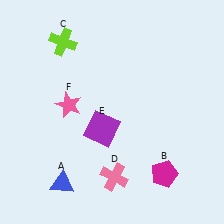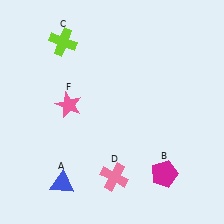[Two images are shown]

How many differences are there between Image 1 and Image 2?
There is 1 difference between the two images.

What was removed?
The purple square (E) was removed in Image 2.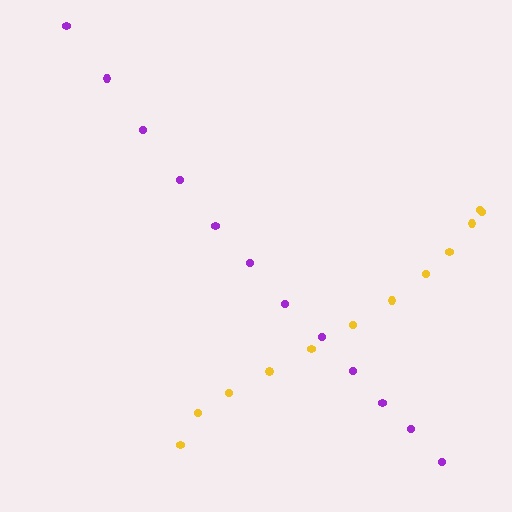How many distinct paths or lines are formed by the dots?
There are 2 distinct paths.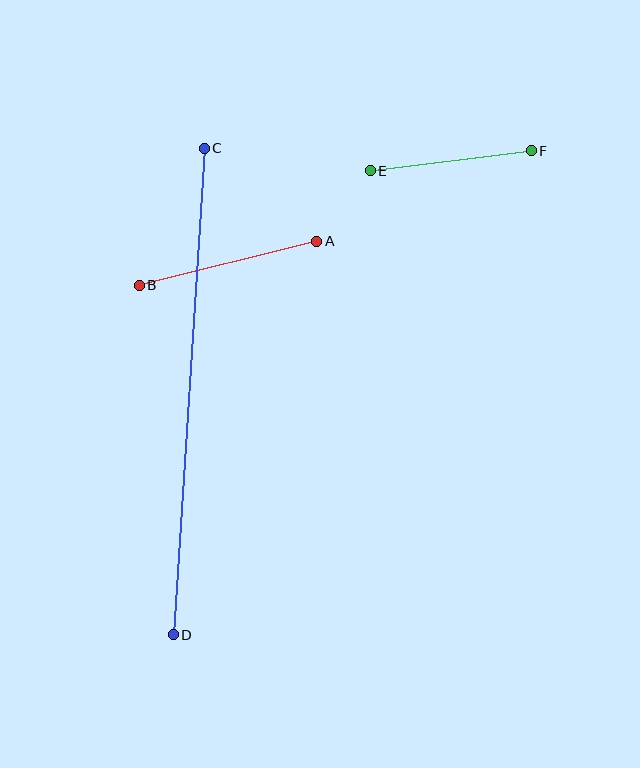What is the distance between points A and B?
The distance is approximately 183 pixels.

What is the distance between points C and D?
The distance is approximately 487 pixels.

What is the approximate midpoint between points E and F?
The midpoint is at approximately (451, 161) pixels.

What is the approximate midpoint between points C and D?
The midpoint is at approximately (189, 391) pixels.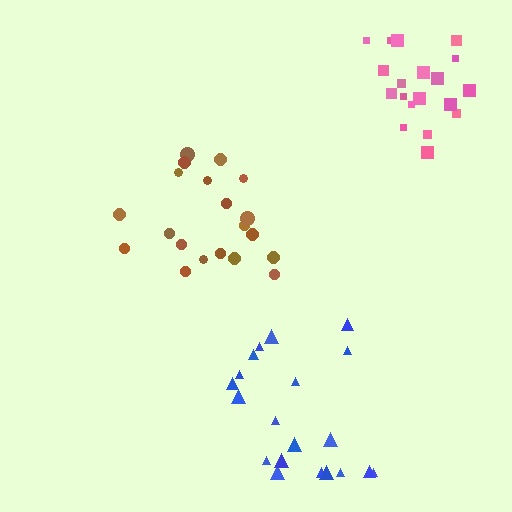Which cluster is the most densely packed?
Pink.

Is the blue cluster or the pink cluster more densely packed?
Pink.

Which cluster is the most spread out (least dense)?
Blue.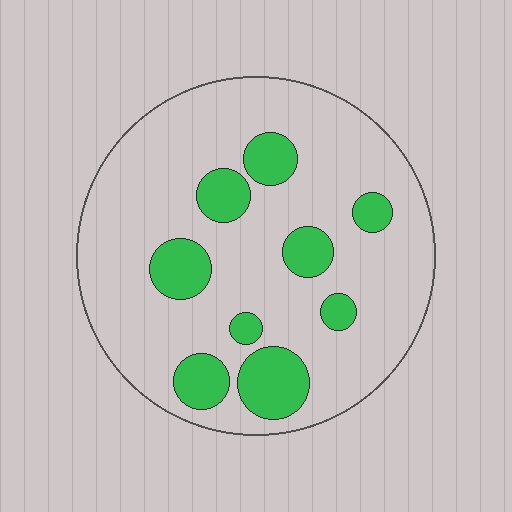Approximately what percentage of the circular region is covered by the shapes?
Approximately 20%.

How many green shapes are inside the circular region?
9.